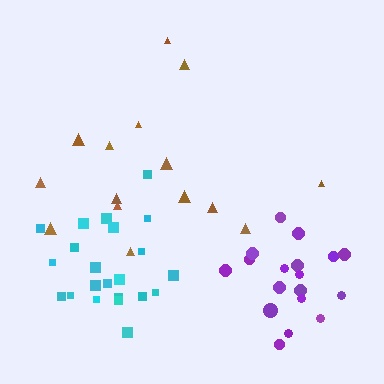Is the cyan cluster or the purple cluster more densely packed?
Cyan.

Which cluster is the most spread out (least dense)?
Brown.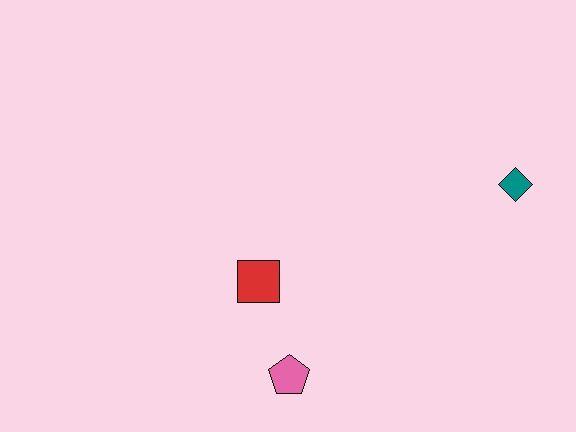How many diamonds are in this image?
There is 1 diamond.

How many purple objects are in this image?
There are no purple objects.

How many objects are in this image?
There are 3 objects.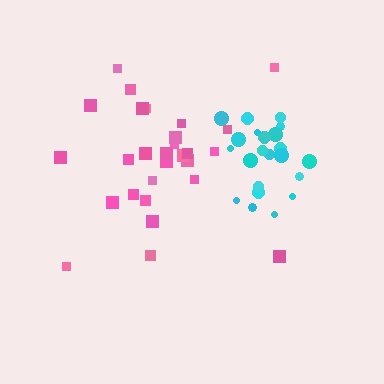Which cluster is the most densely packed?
Cyan.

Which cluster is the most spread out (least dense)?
Pink.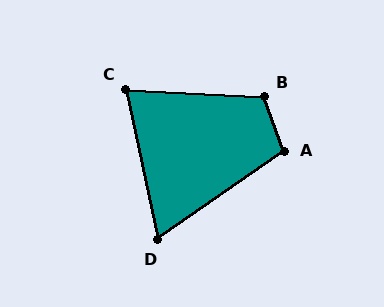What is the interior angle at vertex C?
Approximately 75 degrees (acute).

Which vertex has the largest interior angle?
B, at approximately 112 degrees.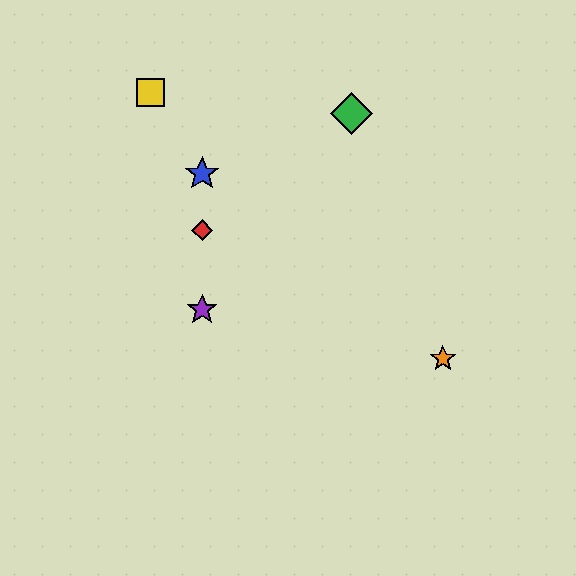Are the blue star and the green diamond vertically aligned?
No, the blue star is at x≈202 and the green diamond is at x≈351.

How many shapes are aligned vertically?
3 shapes (the red diamond, the blue star, the purple star) are aligned vertically.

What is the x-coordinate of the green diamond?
The green diamond is at x≈351.